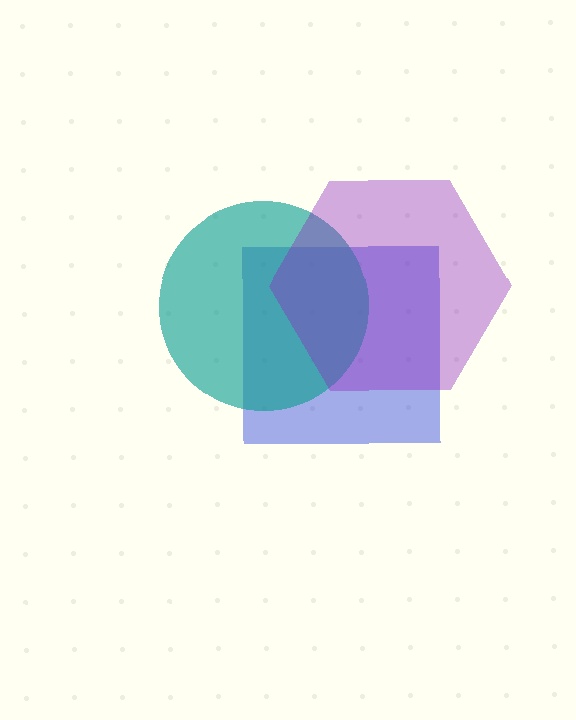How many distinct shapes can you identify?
There are 3 distinct shapes: a blue square, a teal circle, a purple hexagon.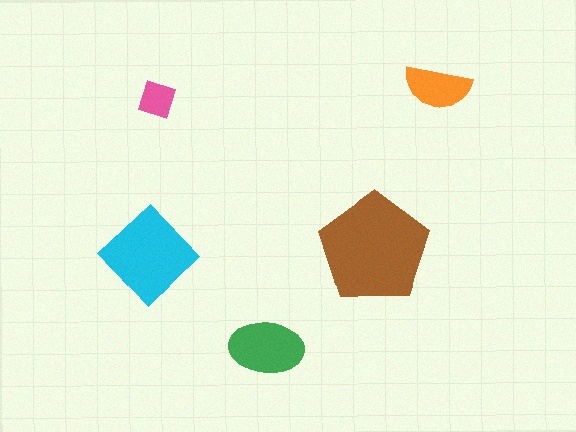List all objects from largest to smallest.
The brown pentagon, the cyan diamond, the green ellipse, the orange semicircle, the pink diamond.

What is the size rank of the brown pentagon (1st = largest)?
1st.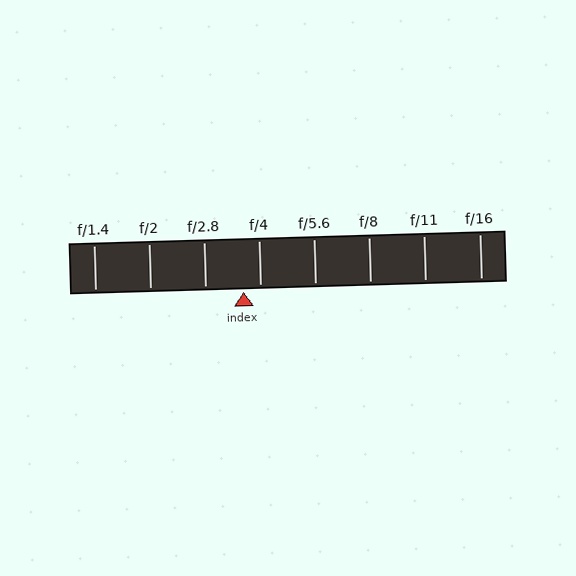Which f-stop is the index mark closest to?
The index mark is closest to f/4.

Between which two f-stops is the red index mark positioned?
The index mark is between f/2.8 and f/4.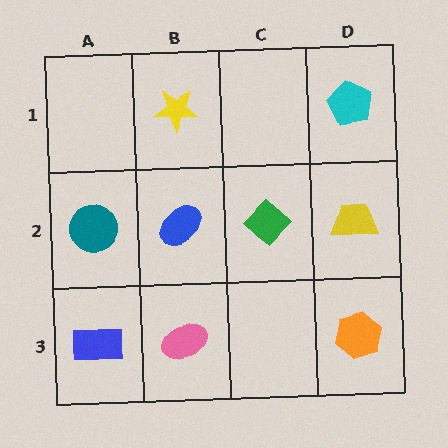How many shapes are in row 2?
4 shapes.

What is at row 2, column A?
A teal circle.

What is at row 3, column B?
A pink ellipse.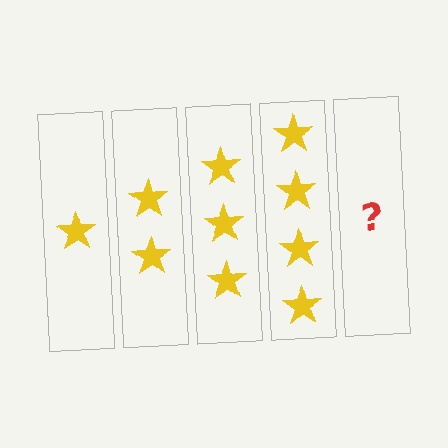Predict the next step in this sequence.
The next step is 5 stars.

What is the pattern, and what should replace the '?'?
The pattern is that each step adds one more star. The '?' should be 5 stars.